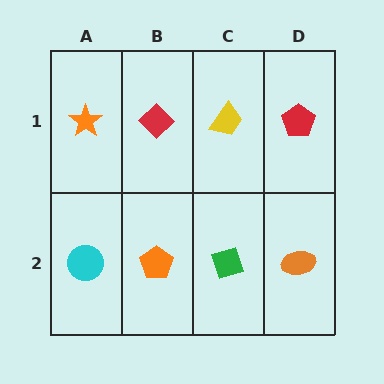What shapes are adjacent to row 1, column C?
A green diamond (row 2, column C), a red diamond (row 1, column B), a red pentagon (row 1, column D).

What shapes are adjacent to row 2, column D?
A red pentagon (row 1, column D), a green diamond (row 2, column C).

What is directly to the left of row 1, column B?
An orange star.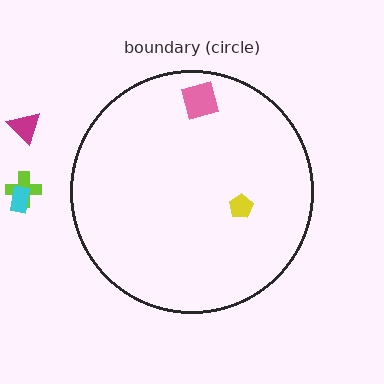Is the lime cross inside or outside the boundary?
Outside.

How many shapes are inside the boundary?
2 inside, 3 outside.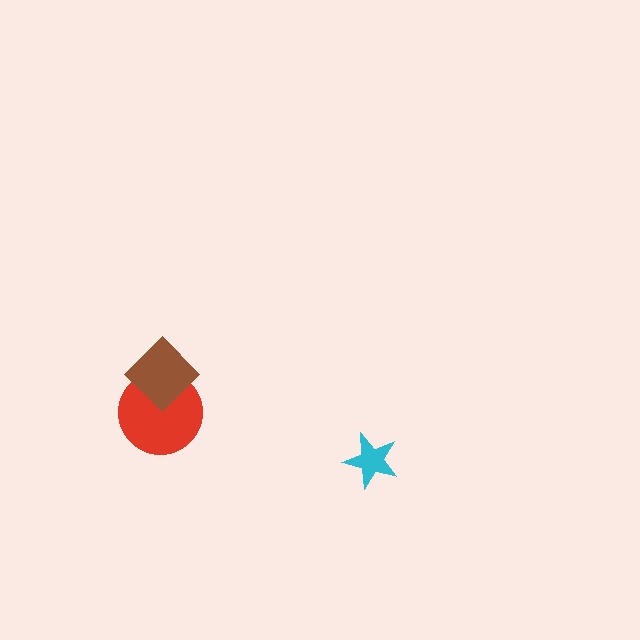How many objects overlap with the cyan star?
0 objects overlap with the cyan star.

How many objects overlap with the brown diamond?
1 object overlaps with the brown diamond.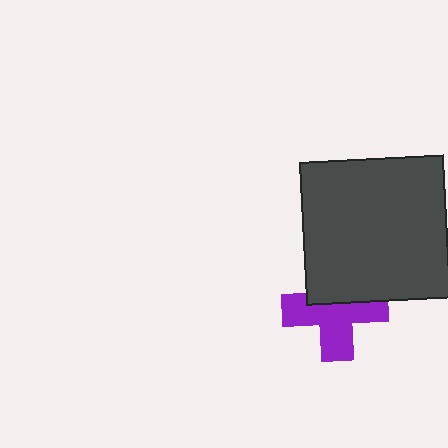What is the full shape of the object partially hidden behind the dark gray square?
The partially hidden object is a purple cross.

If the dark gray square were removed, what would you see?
You would see the complete purple cross.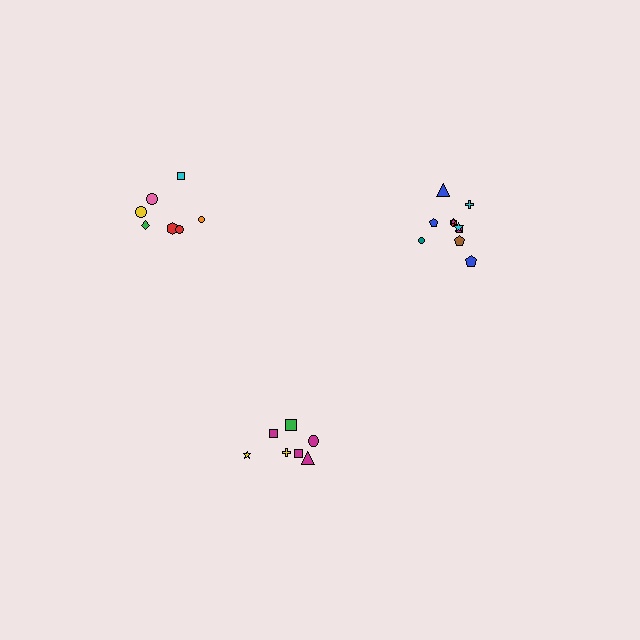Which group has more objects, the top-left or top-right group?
The top-right group.